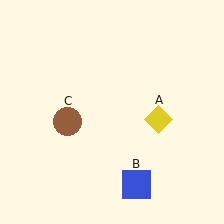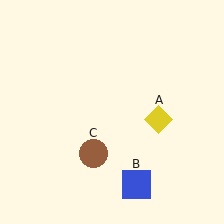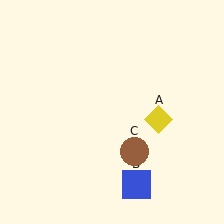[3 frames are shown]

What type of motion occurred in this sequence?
The brown circle (object C) rotated counterclockwise around the center of the scene.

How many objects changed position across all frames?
1 object changed position: brown circle (object C).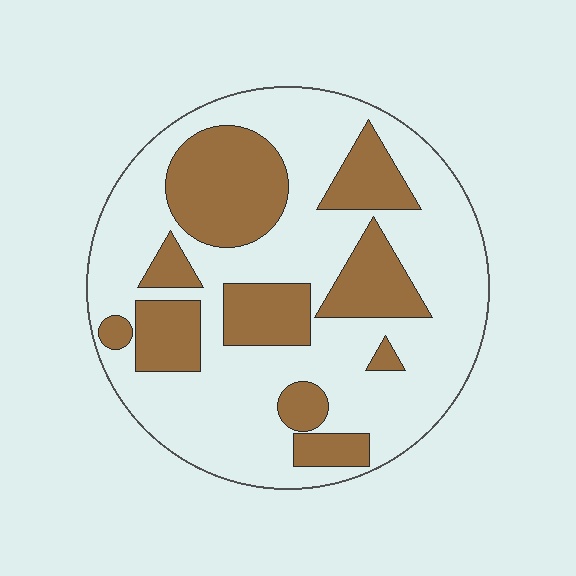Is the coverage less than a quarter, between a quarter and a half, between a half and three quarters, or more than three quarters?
Between a quarter and a half.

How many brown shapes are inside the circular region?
10.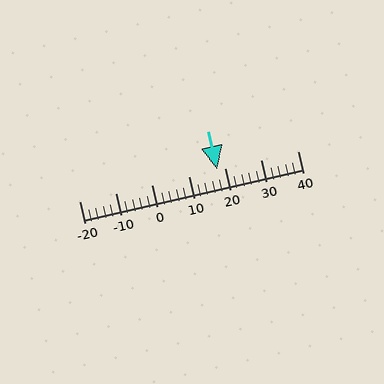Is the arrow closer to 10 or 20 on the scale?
The arrow is closer to 20.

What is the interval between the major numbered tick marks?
The major tick marks are spaced 10 units apart.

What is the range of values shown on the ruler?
The ruler shows values from -20 to 40.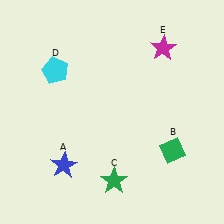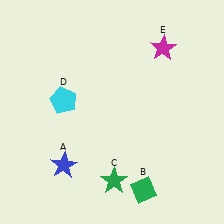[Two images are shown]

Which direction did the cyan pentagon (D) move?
The cyan pentagon (D) moved down.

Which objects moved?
The objects that moved are: the green diamond (B), the cyan pentagon (D).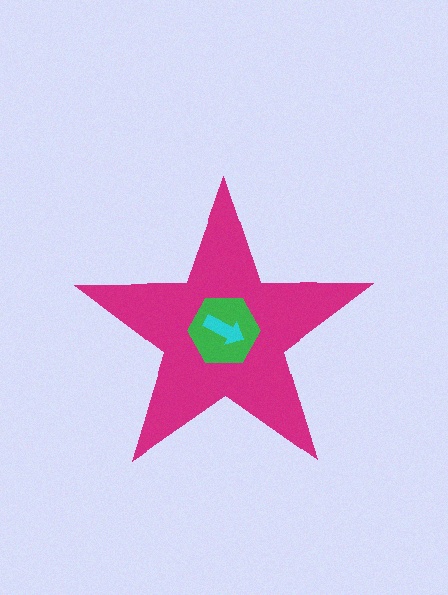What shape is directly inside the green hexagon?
The cyan arrow.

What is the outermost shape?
The magenta star.